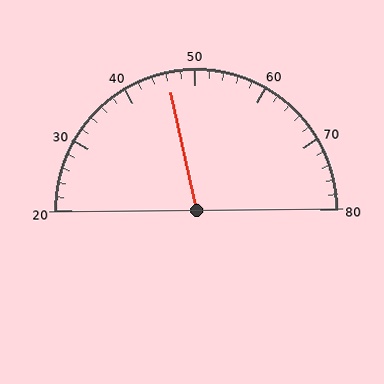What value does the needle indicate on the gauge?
The needle indicates approximately 46.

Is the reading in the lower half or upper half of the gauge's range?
The reading is in the lower half of the range (20 to 80).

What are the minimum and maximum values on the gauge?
The gauge ranges from 20 to 80.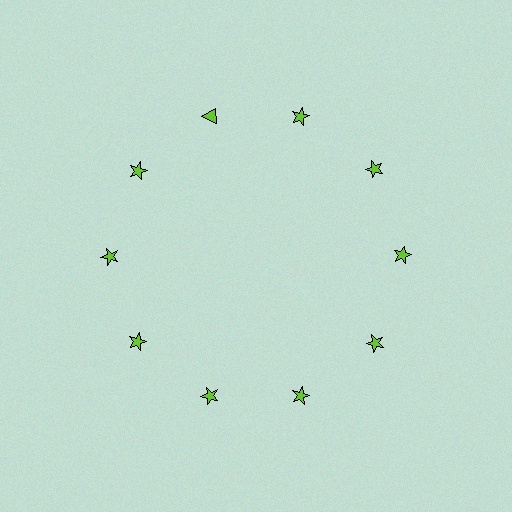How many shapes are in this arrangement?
There are 10 shapes arranged in a ring pattern.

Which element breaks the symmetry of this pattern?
The lime triangle at roughly the 11 o'clock position breaks the symmetry. All other shapes are lime stars.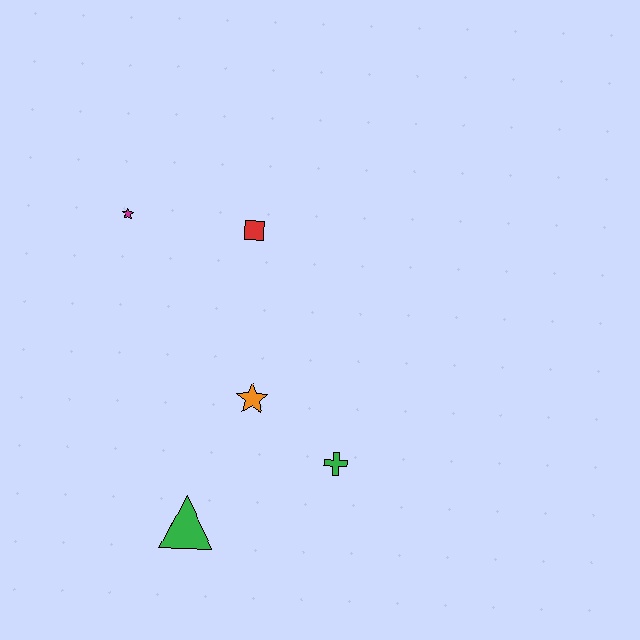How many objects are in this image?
There are 5 objects.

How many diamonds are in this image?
There are no diamonds.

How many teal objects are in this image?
There are no teal objects.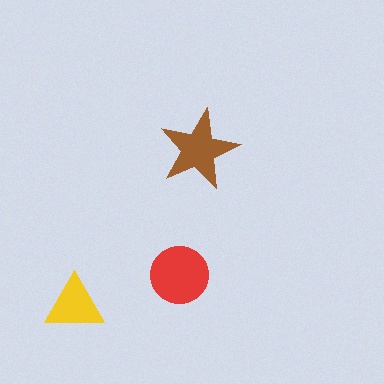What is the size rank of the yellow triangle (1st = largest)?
3rd.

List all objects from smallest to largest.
The yellow triangle, the brown star, the red circle.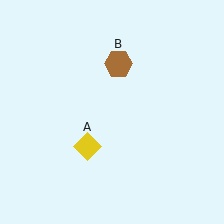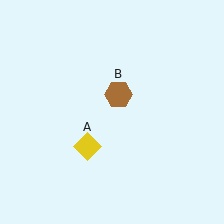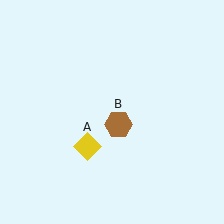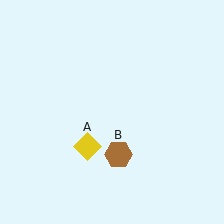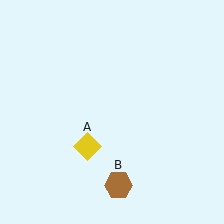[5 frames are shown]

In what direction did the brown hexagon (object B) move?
The brown hexagon (object B) moved down.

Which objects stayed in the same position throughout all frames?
Yellow diamond (object A) remained stationary.